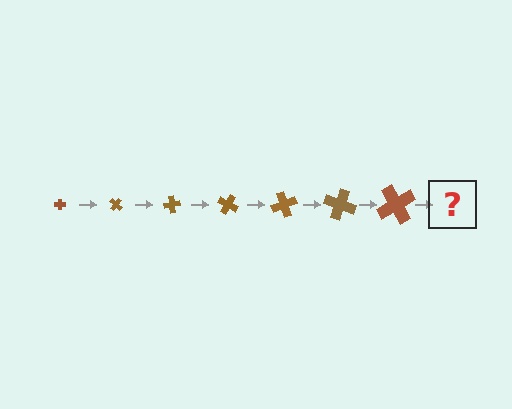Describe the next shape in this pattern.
It should be a cross, larger than the previous one and rotated 280 degrees from the start.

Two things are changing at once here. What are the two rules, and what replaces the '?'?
The two rules are that the cross grows larger each step and it rotates 40 degrees each step. The '?' should be a cross, larger than the previous one and rotated 280 degrees from the start.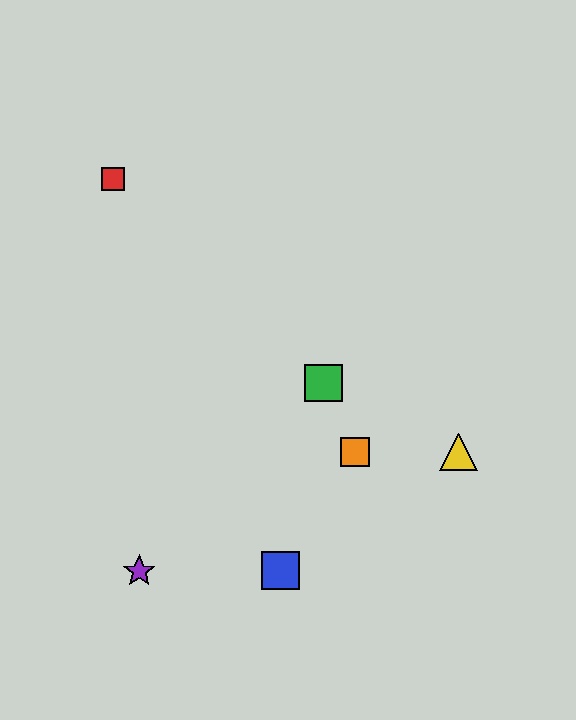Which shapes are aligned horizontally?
The yellow triangle, the orange square are aligned horizontally.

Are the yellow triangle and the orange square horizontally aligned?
Yes, both are at y≈452.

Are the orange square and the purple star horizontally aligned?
No, the orange square is at y≈452 and the purple star is at y≈571.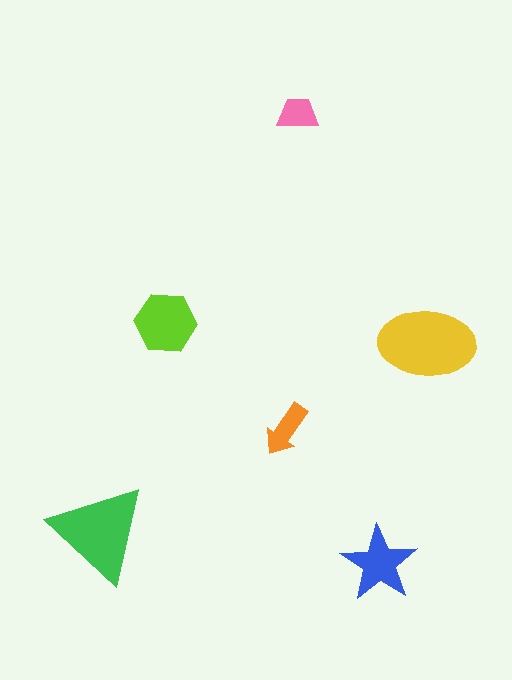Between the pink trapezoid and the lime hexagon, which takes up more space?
The lime hexagon.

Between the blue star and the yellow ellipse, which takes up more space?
The yellow ellipse.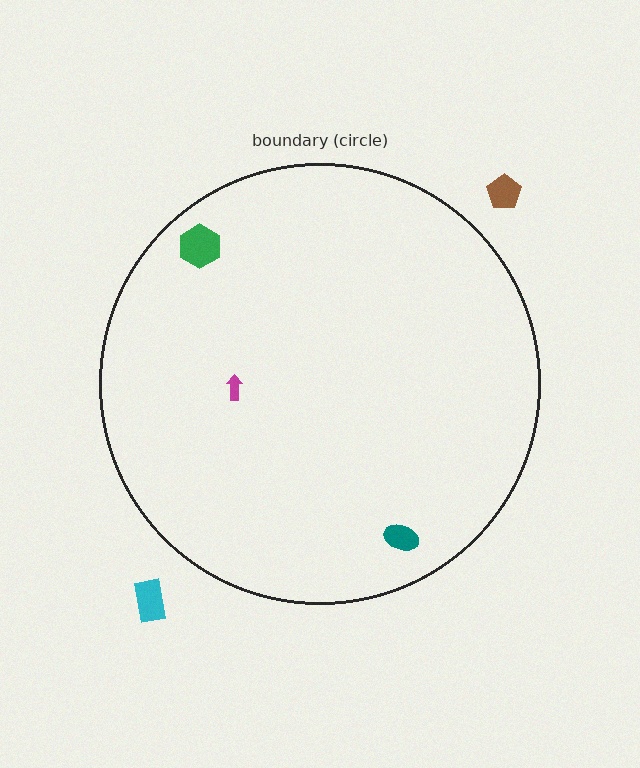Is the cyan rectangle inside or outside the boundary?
Outside.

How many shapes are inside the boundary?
3 inside, 2 outside.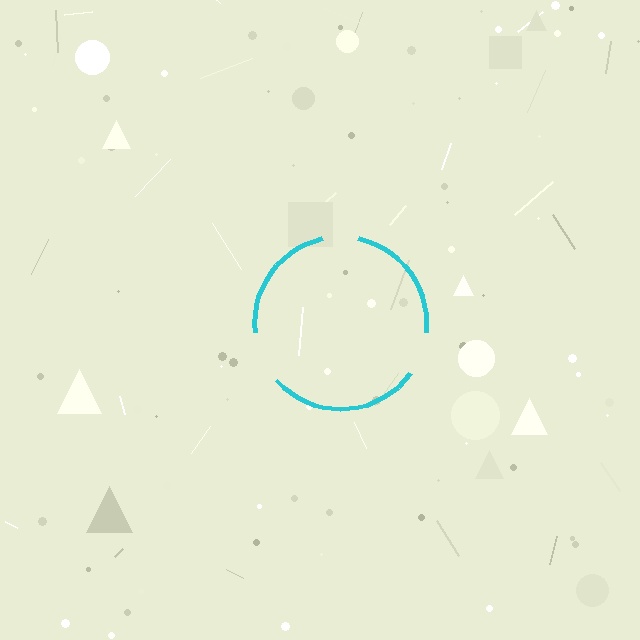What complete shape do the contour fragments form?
The contour fragments form a circle.